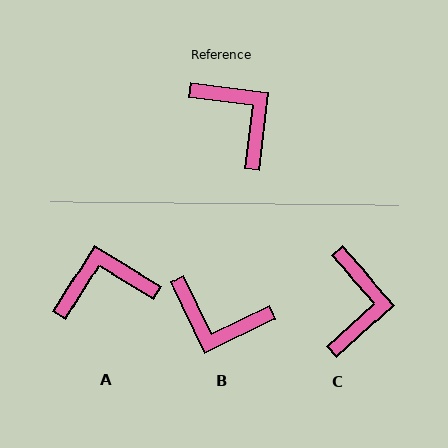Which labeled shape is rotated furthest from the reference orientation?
B, about 147 degrees away.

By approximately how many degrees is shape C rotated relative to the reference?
Approximately 41 degrees clockwise.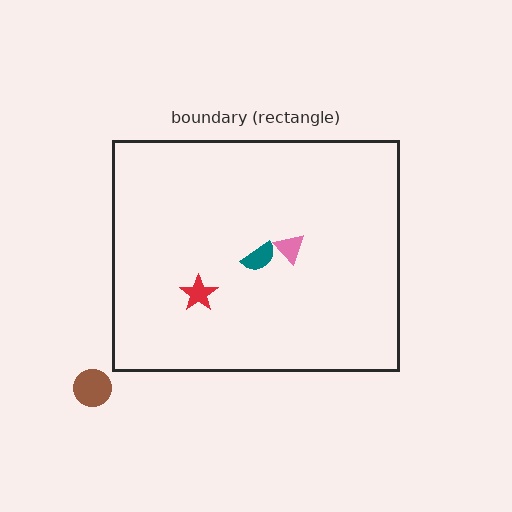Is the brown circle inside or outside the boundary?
Outside.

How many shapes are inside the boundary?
3 inside, 1 outside.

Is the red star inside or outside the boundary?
Inside.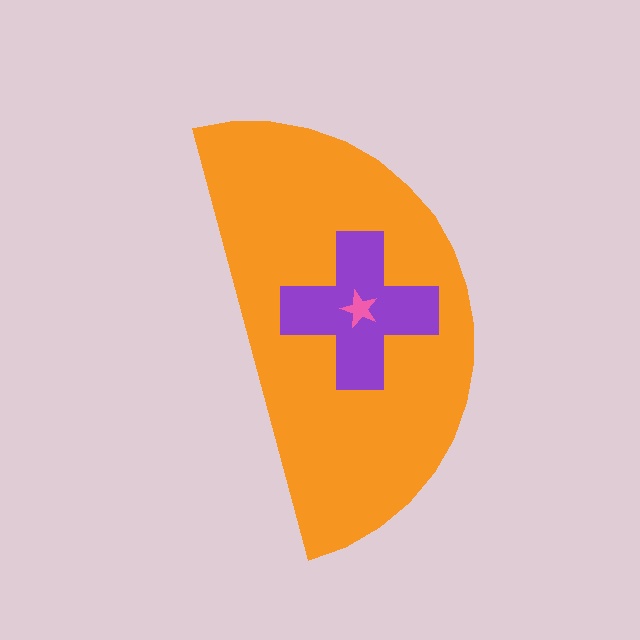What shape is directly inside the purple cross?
The pink star.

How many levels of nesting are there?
3.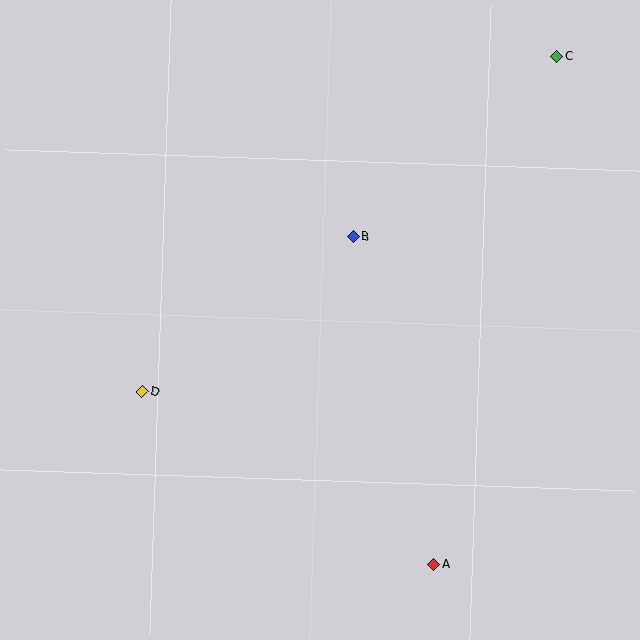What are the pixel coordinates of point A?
Point A is at (434, 564).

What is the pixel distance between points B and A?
The distance between B and A is 337 pixels.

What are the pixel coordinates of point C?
Point C is at (557, 56).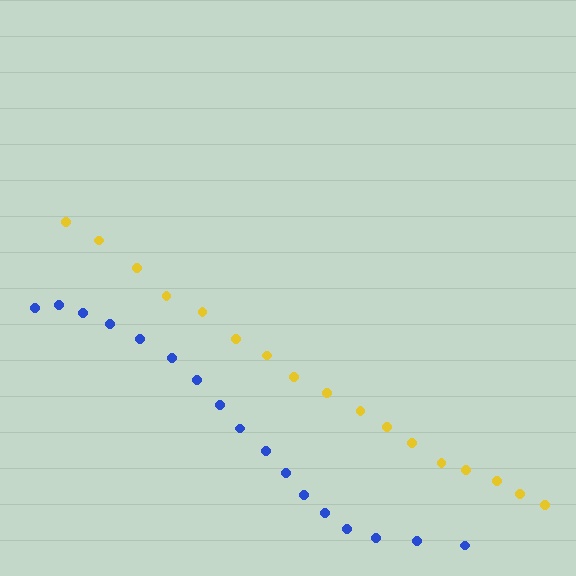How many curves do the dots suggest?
There are 2 distinct paths.